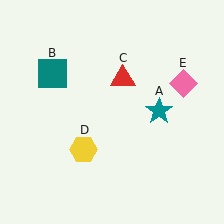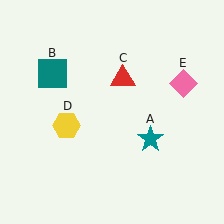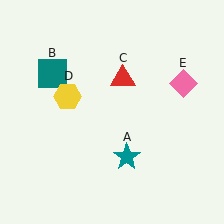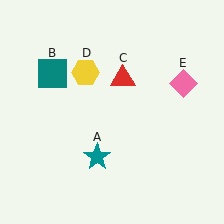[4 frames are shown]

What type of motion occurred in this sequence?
The teal star (object A), yellow hexagon (object D) rotated clockwise around the center of the scene.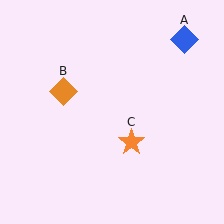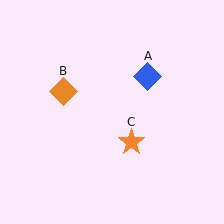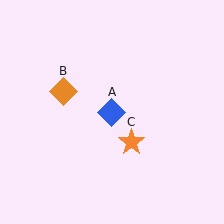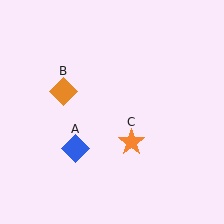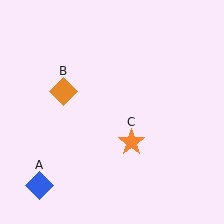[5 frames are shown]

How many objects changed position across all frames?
1 object changed position: blue diamond (object A).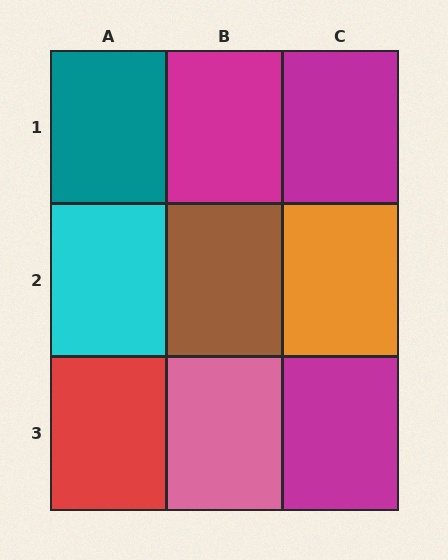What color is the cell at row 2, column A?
Cyan.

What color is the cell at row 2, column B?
Brown.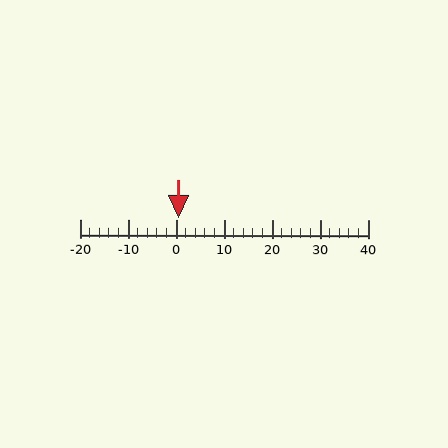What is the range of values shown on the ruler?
The ruler shows values from -20 to 40.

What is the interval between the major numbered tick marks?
The major tick marks are spaced 10 units apart.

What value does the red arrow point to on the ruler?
The red arrow points to approximately 1.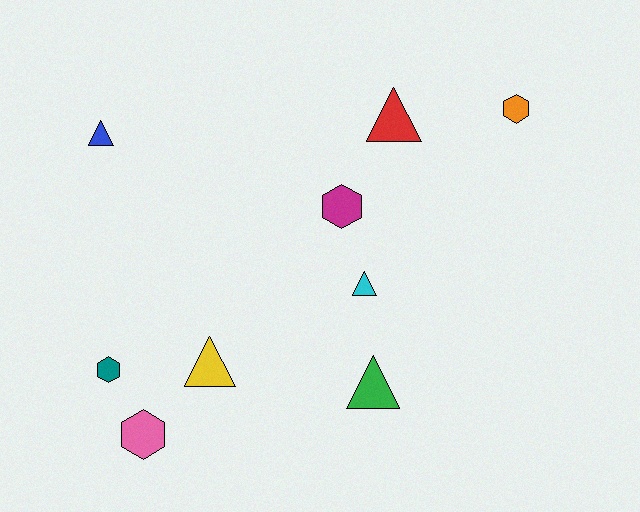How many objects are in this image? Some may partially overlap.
There are 9 objects.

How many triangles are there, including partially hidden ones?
There are 5 triangles.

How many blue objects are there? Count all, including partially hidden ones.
There is 1 blue object.